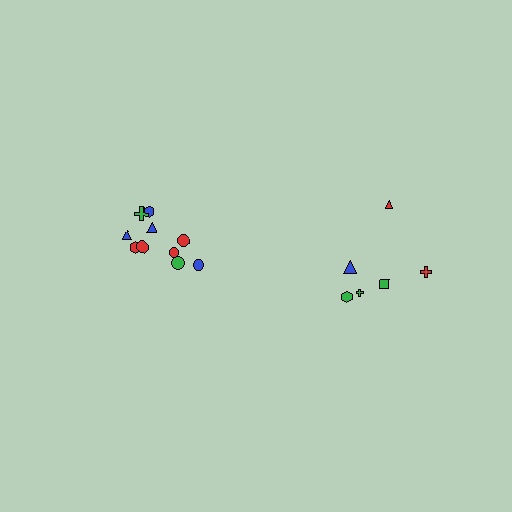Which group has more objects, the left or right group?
The left group.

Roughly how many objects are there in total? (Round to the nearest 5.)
Roughly 15 objects in total.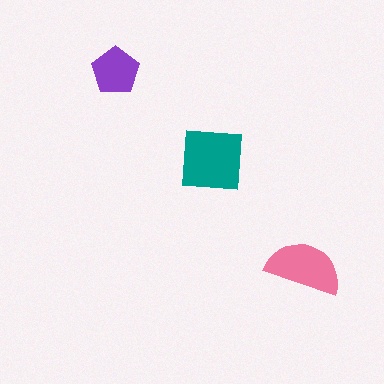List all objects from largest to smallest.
The teal square, the pink semicircle, the purple pentagon.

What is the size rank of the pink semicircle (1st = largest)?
2nd.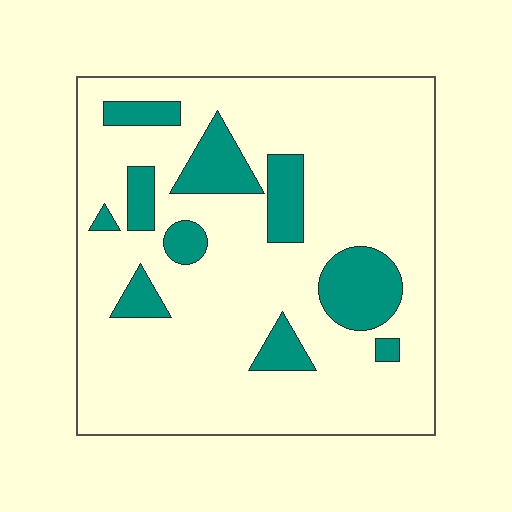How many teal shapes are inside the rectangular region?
10.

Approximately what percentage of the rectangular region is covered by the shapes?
Approximately 20%.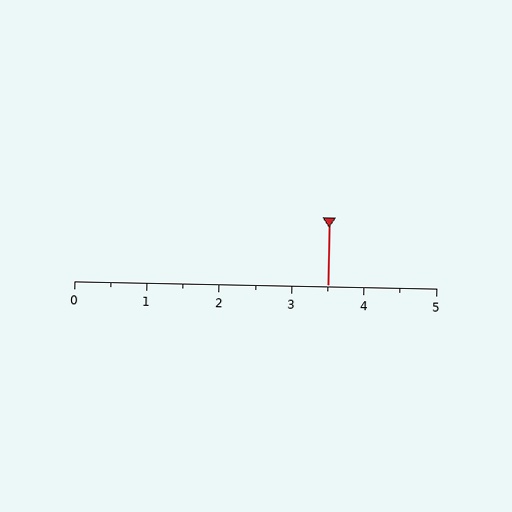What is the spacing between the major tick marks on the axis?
The major ticks are spaced 1 apart.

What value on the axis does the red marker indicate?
The marker indicates approximately 3.5.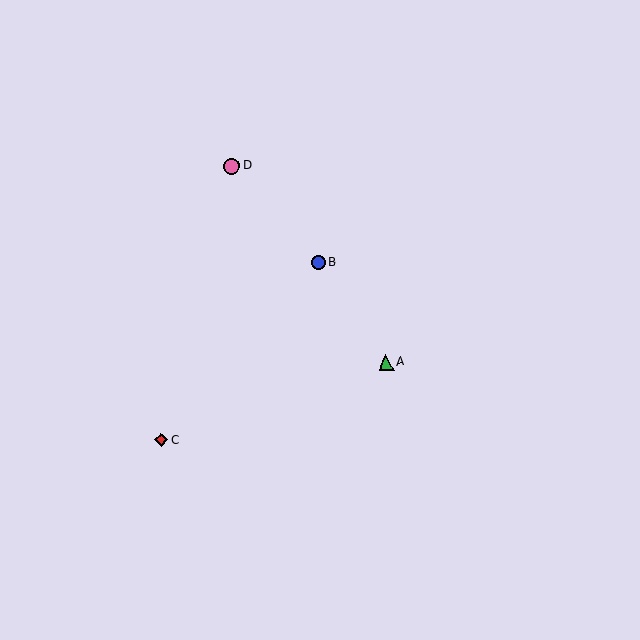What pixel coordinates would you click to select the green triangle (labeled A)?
Click at (386, 362) to select the green triangle A.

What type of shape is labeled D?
Shape D is a pink circle.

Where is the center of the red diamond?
The center of the red diamond is at (161, 440).